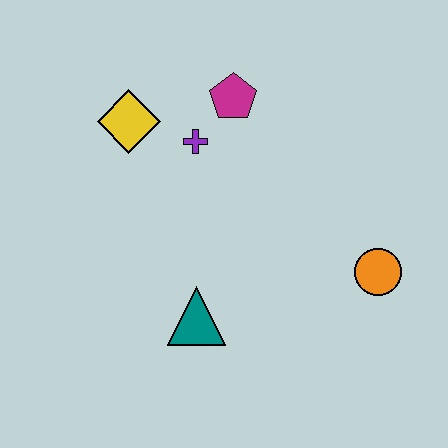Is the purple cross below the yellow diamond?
Yes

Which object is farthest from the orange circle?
The yellow diamond is farthest from the orange circle.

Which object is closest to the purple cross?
The magenta pentagon is closest to the purple cross.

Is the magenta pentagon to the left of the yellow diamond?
No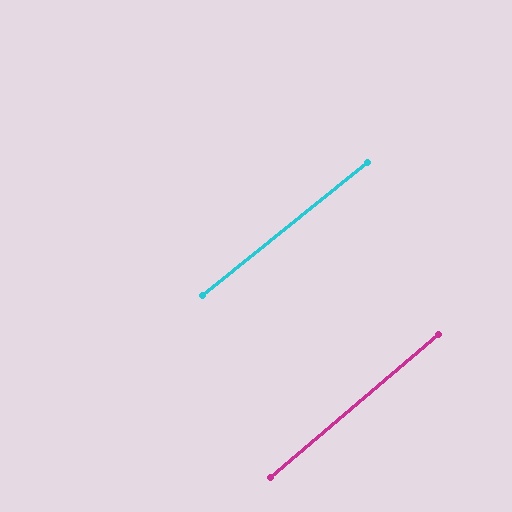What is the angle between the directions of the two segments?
Approximately 2 degrees.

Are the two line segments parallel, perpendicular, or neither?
Parallel — their directions differ by only 2.0°.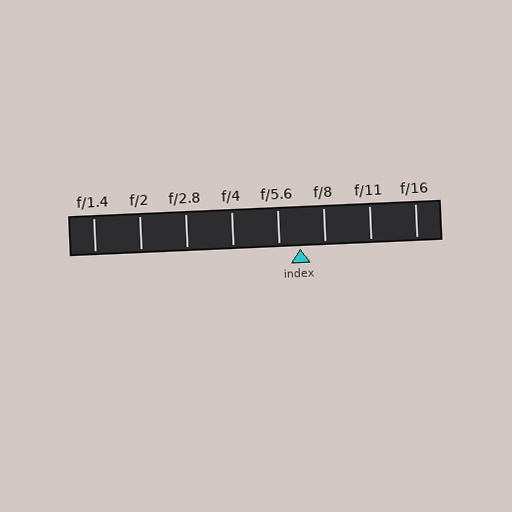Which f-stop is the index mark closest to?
The index mark is closest to f/5.6.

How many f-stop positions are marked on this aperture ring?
There are 8 f-stop positions marked.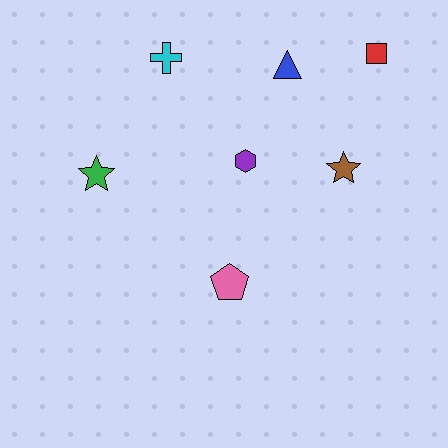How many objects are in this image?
There are 7 objects.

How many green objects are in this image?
There is 1 green object.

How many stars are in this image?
There are 2 stars.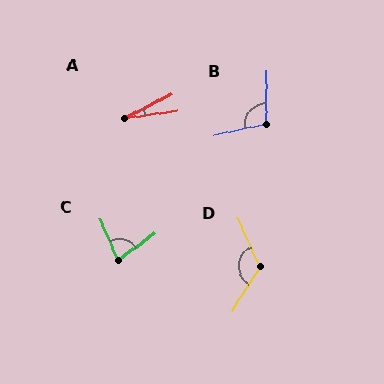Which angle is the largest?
D, at approximately 122 degrees.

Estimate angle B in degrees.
Approximately 103 degrees.